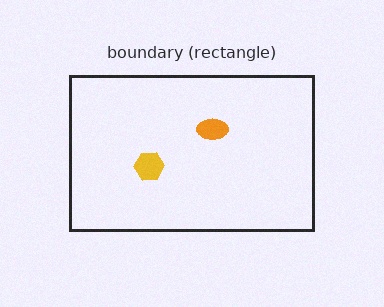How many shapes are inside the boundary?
2 inside, 0 outside.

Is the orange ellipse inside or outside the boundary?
Inside.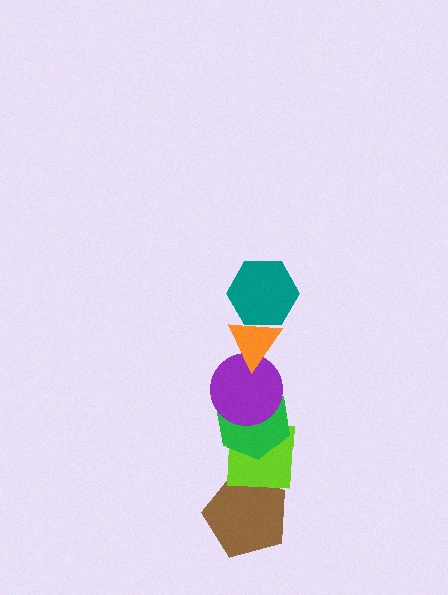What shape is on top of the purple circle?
The orange triangle is on top of the purple circle.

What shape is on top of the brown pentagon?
The lime square is on top of the brown pentagon.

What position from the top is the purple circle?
The purple circle is 3rd from the top.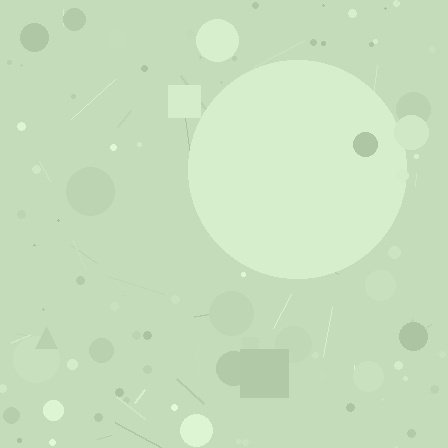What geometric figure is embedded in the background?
A circle is embedded in the background.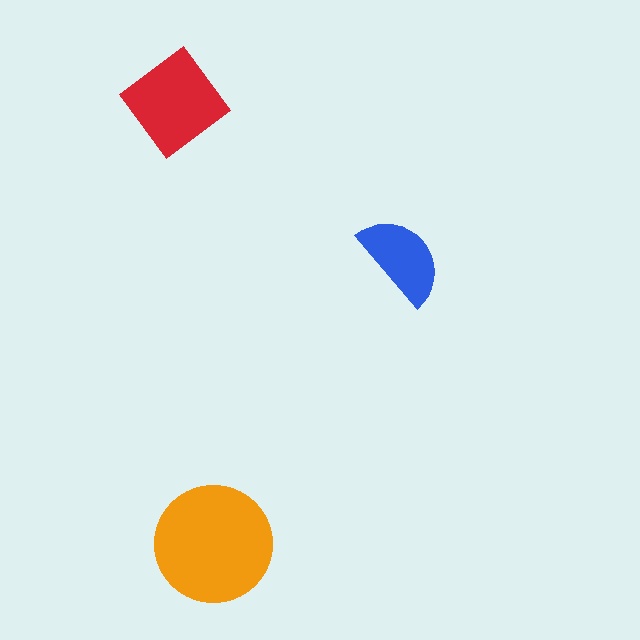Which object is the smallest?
The blue semicircle.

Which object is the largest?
The orange circle.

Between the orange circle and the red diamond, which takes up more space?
The orange circle.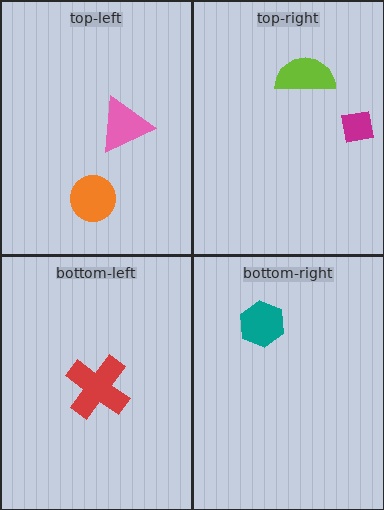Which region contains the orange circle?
The top-left region.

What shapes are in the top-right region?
The magenta square, the lime semicircle.